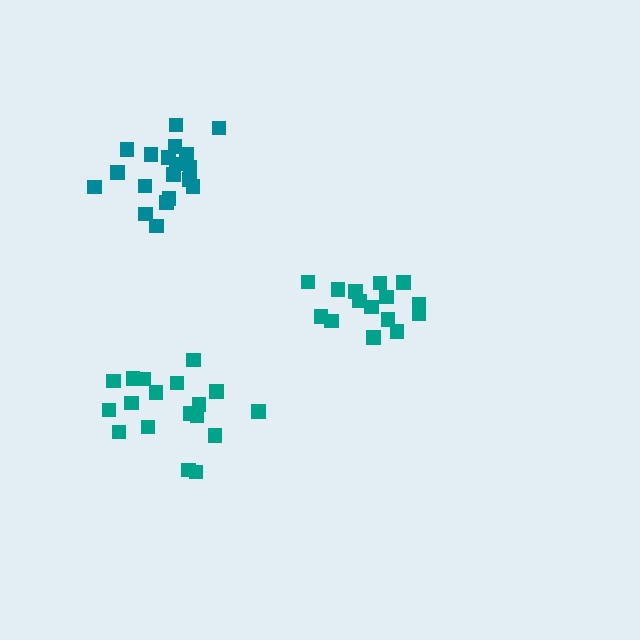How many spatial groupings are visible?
There are 3 spatial groupings.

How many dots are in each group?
Group 1: 15 dots, Group 2: 18 dots, Group 3: 20 dots (53 total).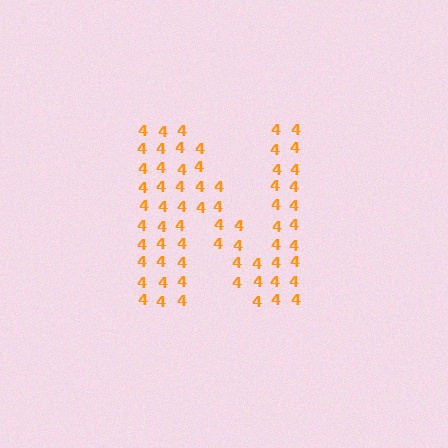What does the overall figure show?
The overall figure shows the letter N.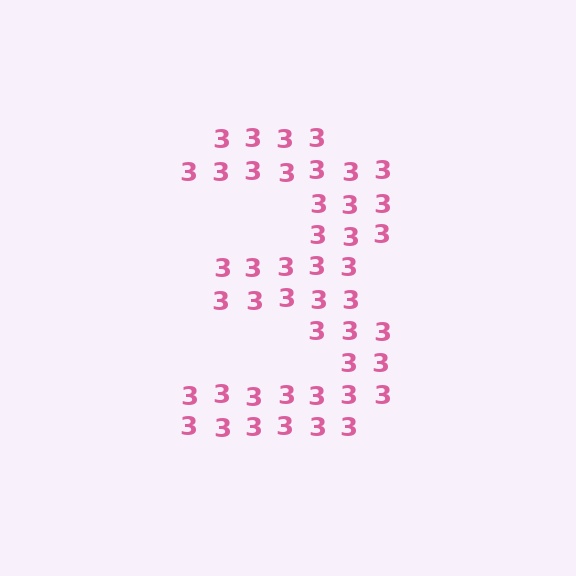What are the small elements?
The small elements are digit 3's.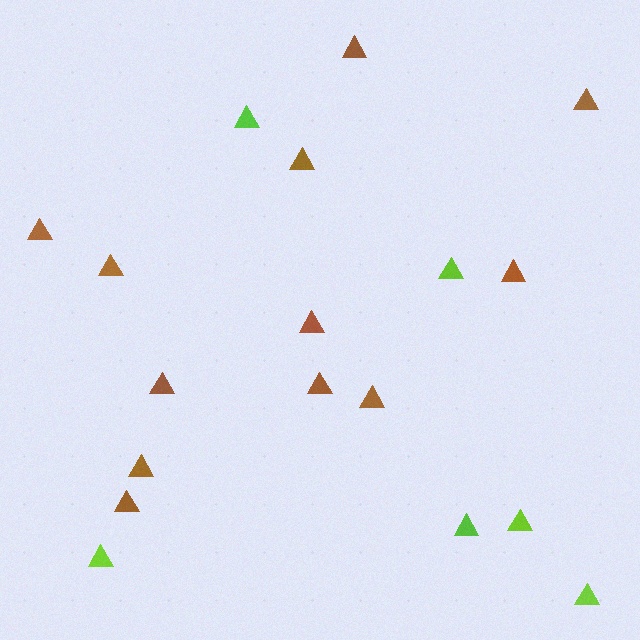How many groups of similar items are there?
There are 2 groups: one group of lime triangles (6) and one group of brown triangles (12).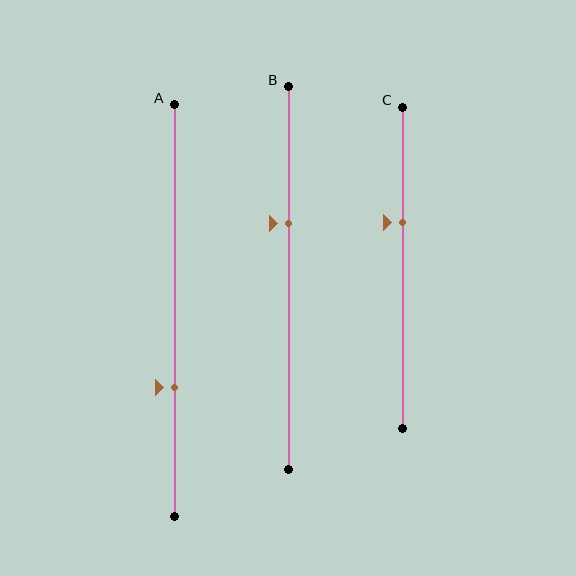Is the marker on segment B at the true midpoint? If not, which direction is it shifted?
No, the marker on segment B is shifted upward by about 14% of the segment length.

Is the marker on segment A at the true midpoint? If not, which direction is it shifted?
No, the marker on segment A is shifted downward by about 19% of the segment length.